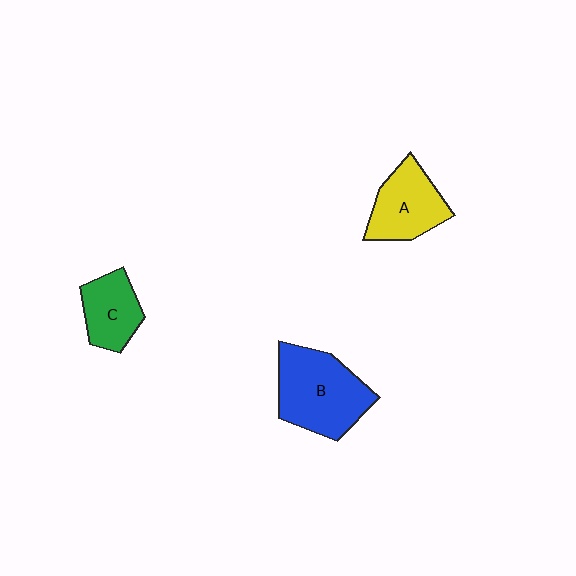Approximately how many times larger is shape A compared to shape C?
Approximately 1.2 times.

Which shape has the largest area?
Shape B (blue).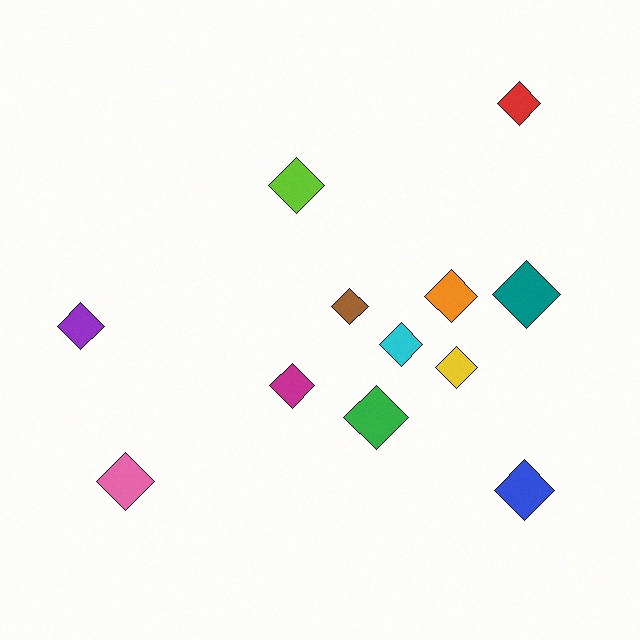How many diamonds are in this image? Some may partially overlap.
There are 12 diamonds.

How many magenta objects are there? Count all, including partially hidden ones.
There is 1 magenta object.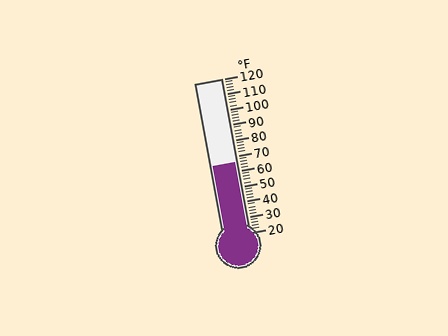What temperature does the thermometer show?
The thermometer shows approximately 66°F.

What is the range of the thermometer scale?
The thermometer scale ranges from 20°F to 120°F.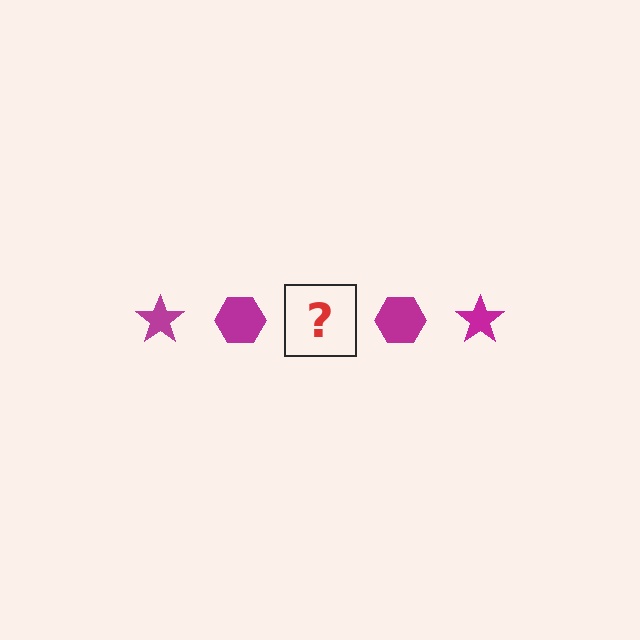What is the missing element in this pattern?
The missing element is a magenta star.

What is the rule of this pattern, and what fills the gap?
The rule is that the pattern cycles through star, hexagon shapes in magenta. The gap should be filled with a magenta star.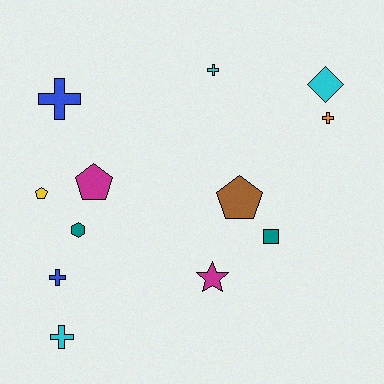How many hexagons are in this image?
There is 1 hexagon.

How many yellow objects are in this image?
There is 1 yellow object.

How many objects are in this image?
There are 12 objects.